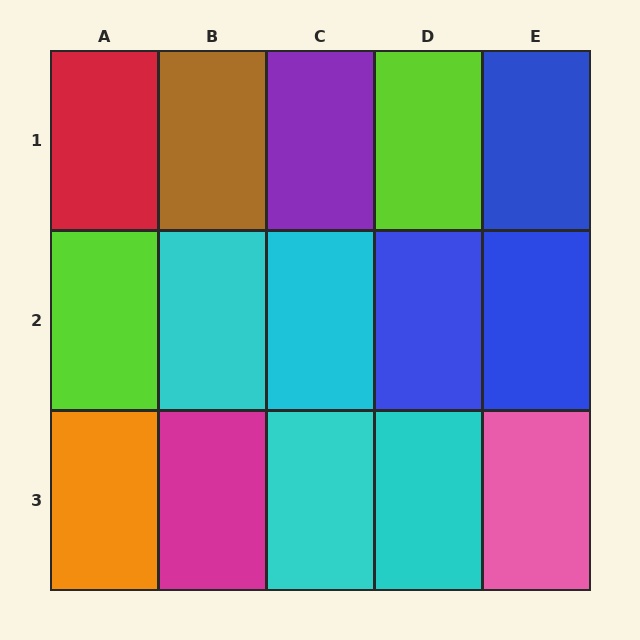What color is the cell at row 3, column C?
Cyan.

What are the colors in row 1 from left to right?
Red, brown, purple, lime, blue.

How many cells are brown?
1 cell is brown.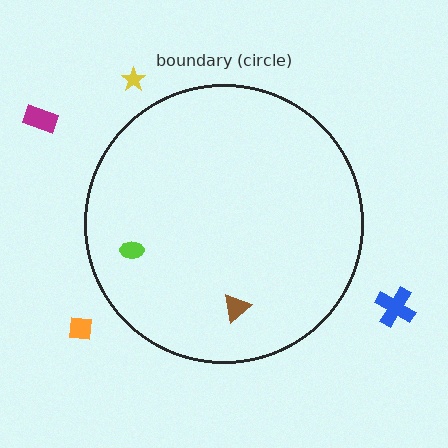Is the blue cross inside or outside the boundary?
Outside.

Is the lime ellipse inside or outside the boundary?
Inside.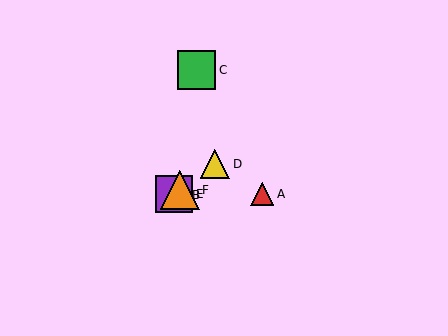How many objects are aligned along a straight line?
4 objects (B, D, E, F) are aligned along a straight line.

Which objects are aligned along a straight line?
Objects B, D, E, F are aligned along a straight line.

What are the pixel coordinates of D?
Object D is at (215, 164).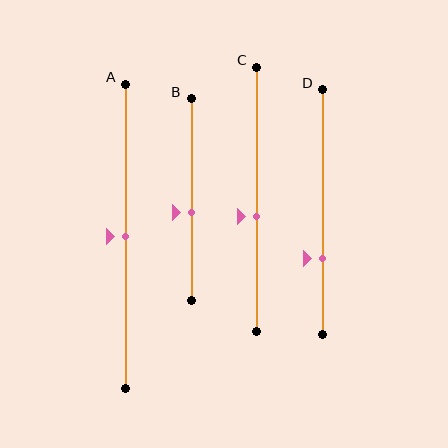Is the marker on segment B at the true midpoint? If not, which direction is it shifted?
No, the marker on segment B is shifted downward by about 6% of the segment length.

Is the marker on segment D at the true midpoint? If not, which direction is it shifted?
No, the marker on segment D is shifted downward by about 19% of the segment length.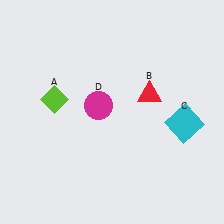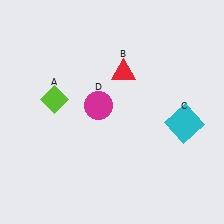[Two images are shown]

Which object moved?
The red triangle (B) moved left.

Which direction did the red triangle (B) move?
The red triangle (B) moved left.